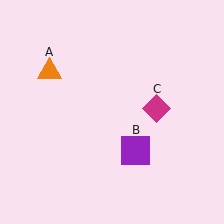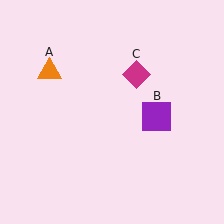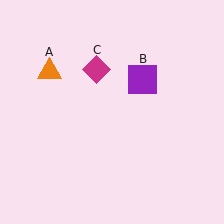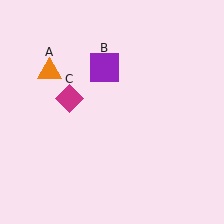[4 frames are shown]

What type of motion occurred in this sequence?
The purple square (object B), magenta diamond (object C) rotated counterclockwise around the center of the scene.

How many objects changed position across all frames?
2 objects changed position: purple square (object B), magenta diamond (object C).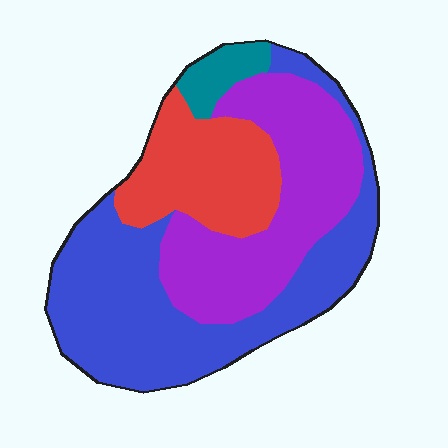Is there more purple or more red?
Purple.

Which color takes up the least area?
Teal, at roughly 5%.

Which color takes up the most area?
Blue, at roughly 40%.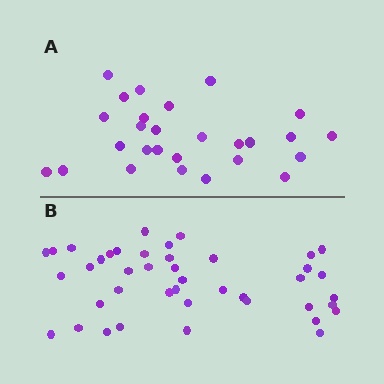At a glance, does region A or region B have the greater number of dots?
Region B (the bottom region) has more dots.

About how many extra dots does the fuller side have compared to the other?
Region B has approximately 15 more dots than region A.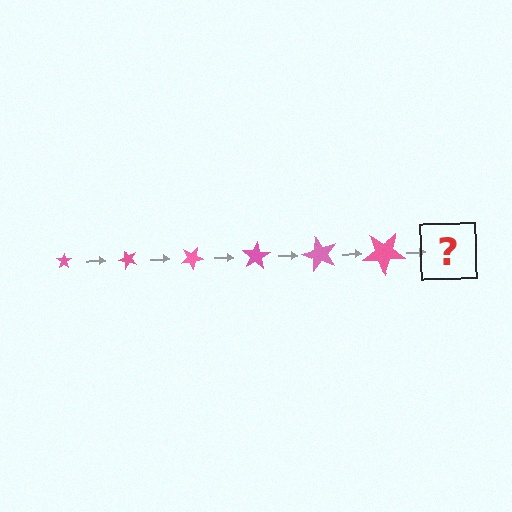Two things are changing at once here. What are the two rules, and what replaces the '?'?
The two rules are that the star grows larger each step and it rotates 50 degrees each step. The '?' should be a star, larger than the previous one and rotated 300 degrees from the start.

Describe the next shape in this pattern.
It should be a star, larger than the previous one and rotated 300 degrees from the start.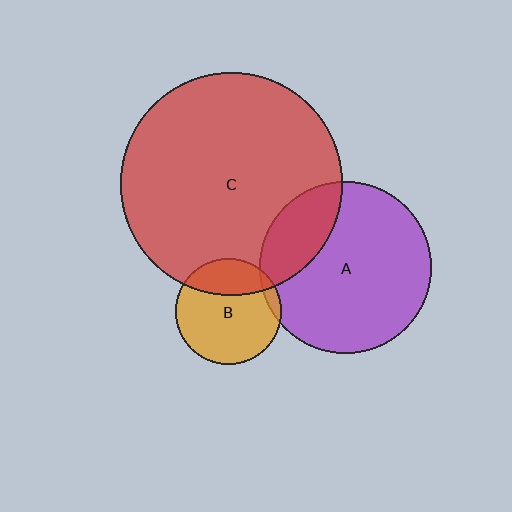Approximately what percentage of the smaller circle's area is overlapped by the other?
Approximately 25%.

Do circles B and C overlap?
Yes.